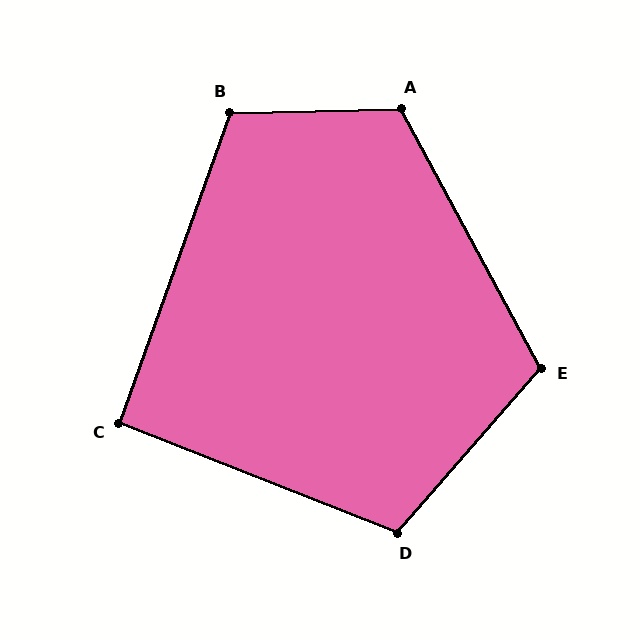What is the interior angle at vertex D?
Approximately 110 degrees (obtuse).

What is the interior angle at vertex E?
Approximately 111 degrees (obtuse).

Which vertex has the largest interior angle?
A, at approximately 117 degrees.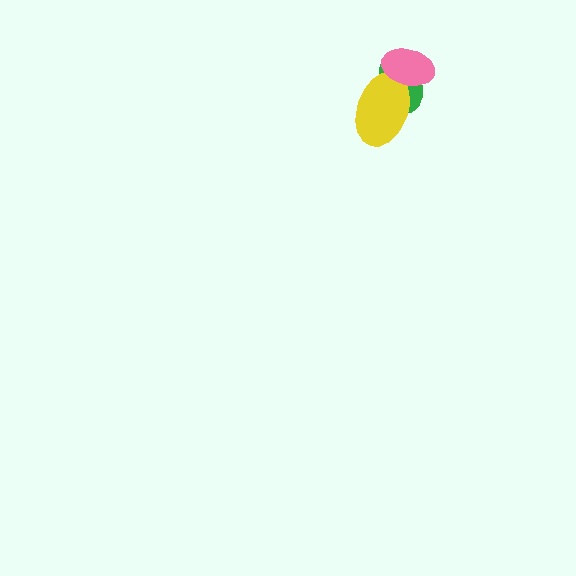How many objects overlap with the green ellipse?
2 objects overlap with the green ellipse.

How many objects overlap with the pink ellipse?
2 objects overlap with the pink ellipse.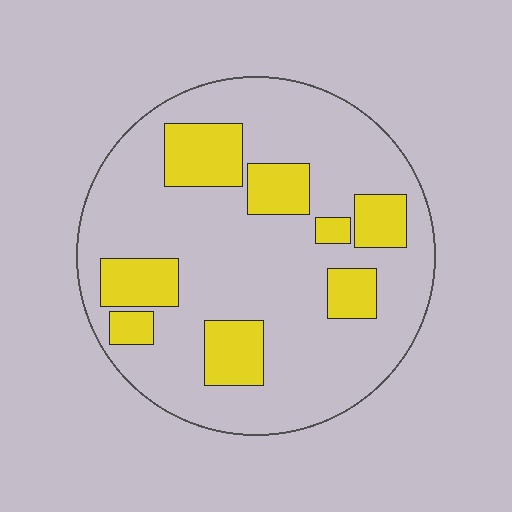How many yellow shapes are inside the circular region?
8.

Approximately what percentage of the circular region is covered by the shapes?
Approximately 25%.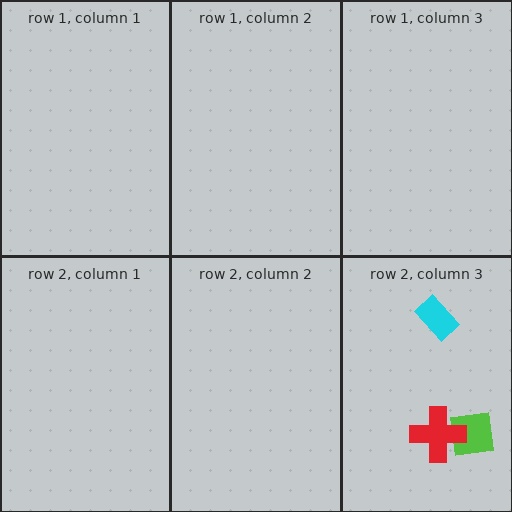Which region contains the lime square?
The row 2, column 3 region.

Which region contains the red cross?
The row 2, column 3 region.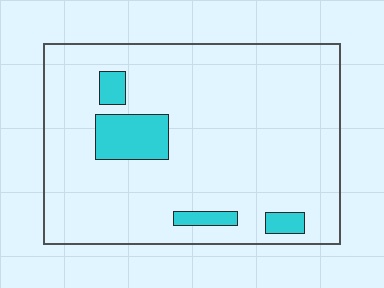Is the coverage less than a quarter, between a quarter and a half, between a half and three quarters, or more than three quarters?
Less than a quarter.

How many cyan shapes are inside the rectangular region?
4.